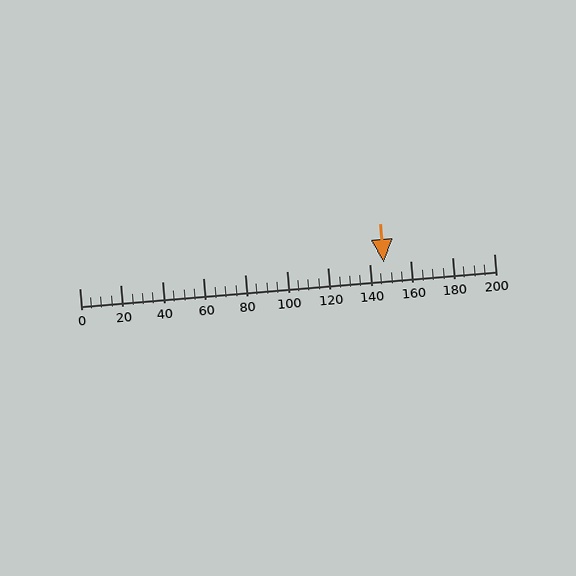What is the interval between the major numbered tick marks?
The major tick marks are spaced 20 units apart.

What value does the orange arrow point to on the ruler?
The orange arrow points to approximately 147.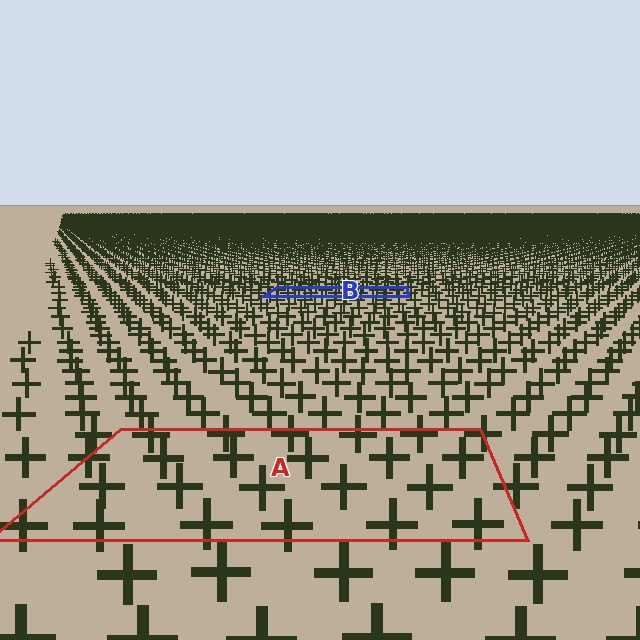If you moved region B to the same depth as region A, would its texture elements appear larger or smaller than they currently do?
They would appear larger. At a closer depth, the same texture elements are projected at a bigger on-screen size.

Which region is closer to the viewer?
Region A is closer. The texture elements there are larger and more spread out.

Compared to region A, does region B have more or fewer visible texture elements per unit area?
Region B has more texture elements per unit area — they are packed more densely because it is farther away.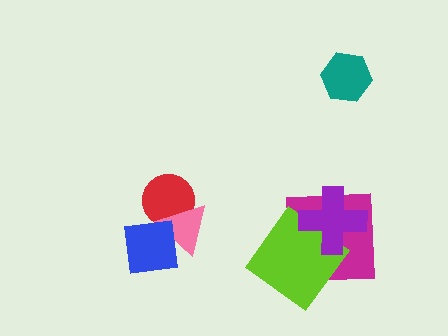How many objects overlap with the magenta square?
2 objects overlap with the magenta square.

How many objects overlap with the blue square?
2 objects overlap with the blue square.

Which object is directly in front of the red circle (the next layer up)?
The pink triangle is directly in front of the red circle.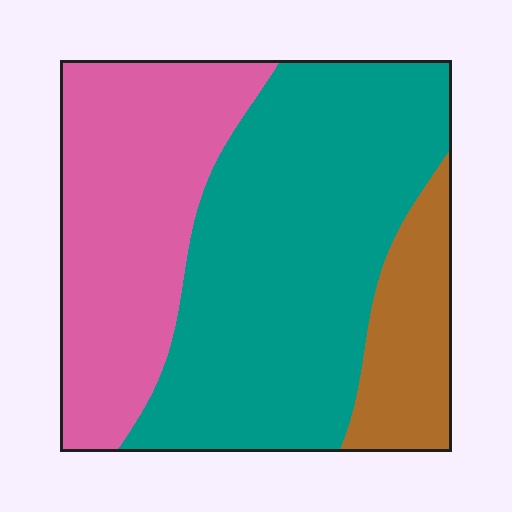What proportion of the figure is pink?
Pink takes up between a third and a half of the figure.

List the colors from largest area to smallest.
From largest to smallest: teal, pink, brown.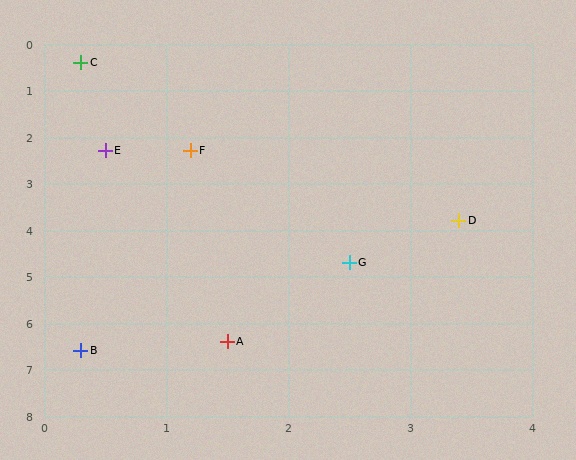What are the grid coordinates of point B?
Point B is at approximately (0.3, 6.6).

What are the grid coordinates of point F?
Point F is at approximately (1.2, 2.3).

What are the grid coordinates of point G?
Point G is at approximately (2.5, 4.7).